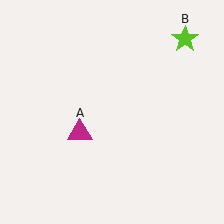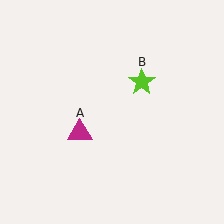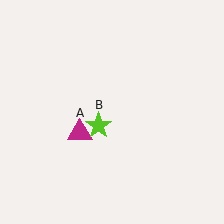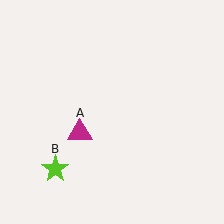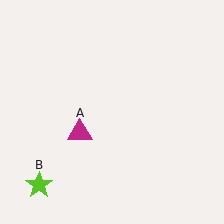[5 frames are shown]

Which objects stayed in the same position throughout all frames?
Magenta triangle (object A) remained stationary.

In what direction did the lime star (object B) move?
The lime star (object B) moved down and to the left.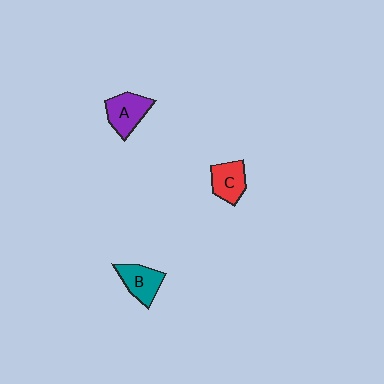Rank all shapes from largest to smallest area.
From largest to smallest: A (purple), B (teal), C (red).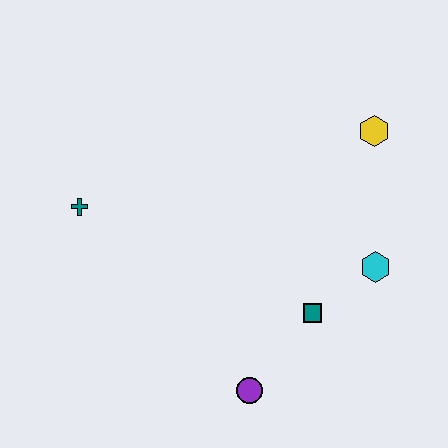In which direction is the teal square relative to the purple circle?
The teal square is above the purple circle.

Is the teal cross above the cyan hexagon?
Yes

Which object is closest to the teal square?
The cyan hexagon is closest to the teal square.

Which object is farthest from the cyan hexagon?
The teal cross is farthest from the cyan hexagon.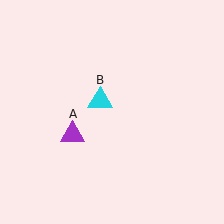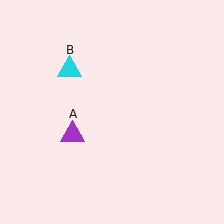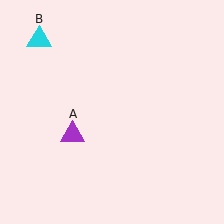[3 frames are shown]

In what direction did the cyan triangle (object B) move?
The cyan triangle (object B) moved up and to the left.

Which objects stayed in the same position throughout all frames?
Purple triangle (object A) remained stationary.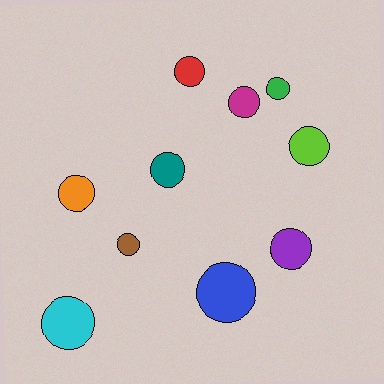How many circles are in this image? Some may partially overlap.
There are 10 circles.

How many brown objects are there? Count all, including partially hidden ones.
There is 1 brown object.